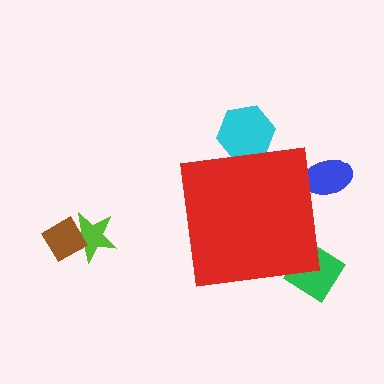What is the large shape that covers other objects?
A red square.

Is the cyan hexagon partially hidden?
Yes, the cyan hexagon is partially hidden behind the red square.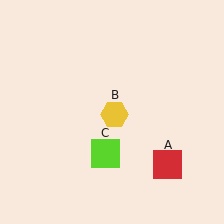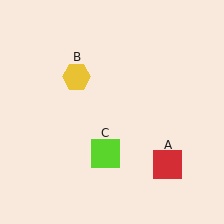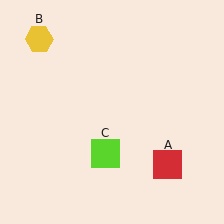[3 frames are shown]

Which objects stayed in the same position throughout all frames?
Red square (object A) and lime square (object C) remained stationary.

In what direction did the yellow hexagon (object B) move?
The yellow hexagon (object B) moved up and to the left.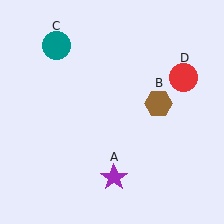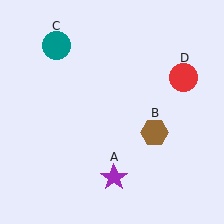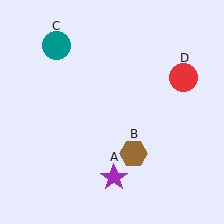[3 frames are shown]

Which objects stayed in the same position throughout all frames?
Purple star (object A) and teal circle (object C) and red circle (object D) remained stationary.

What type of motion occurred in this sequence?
The brown hexagon (object B) rotated clockwise around the center of the scene.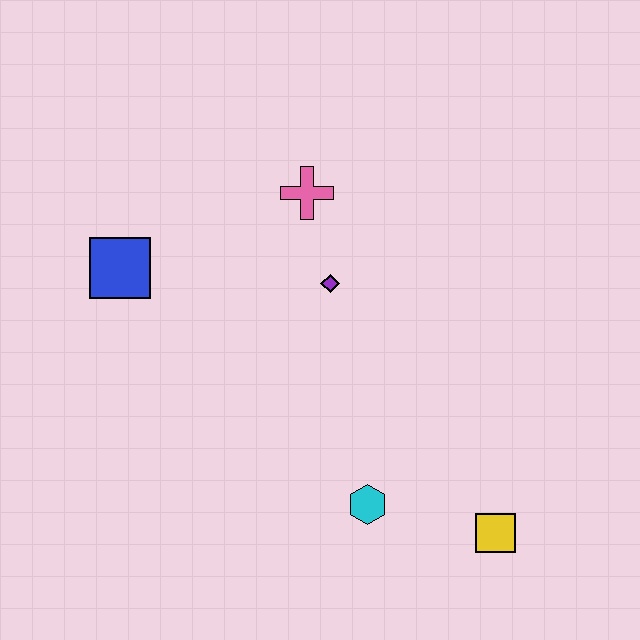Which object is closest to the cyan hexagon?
The yellow square is closest to the cyan hexagon.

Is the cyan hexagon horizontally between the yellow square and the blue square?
Yes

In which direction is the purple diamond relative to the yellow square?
The purple diamond is above the yellow square.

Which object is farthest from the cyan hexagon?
The blue square is farthest from the cyan hexagon.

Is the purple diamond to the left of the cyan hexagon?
Yes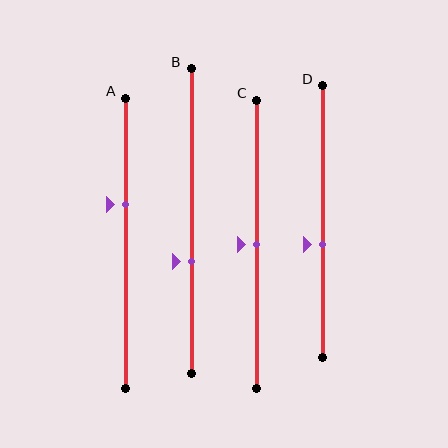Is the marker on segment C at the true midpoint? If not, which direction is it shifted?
Yes, the marker on segment C is at the true midpoint.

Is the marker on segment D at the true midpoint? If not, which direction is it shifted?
No, the marker on segment D is shifted downward by about 9% of the segment length.